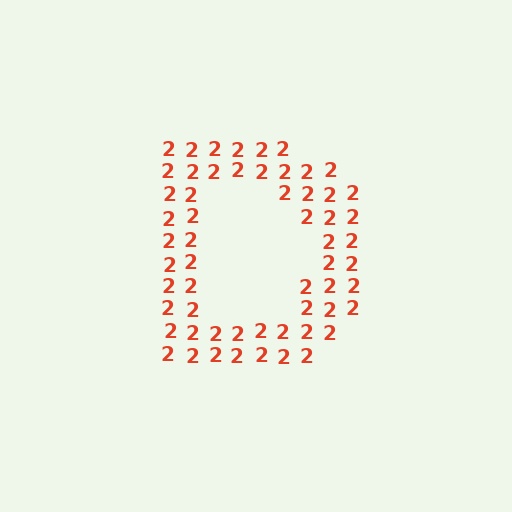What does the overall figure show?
The overall figure shows the letter D.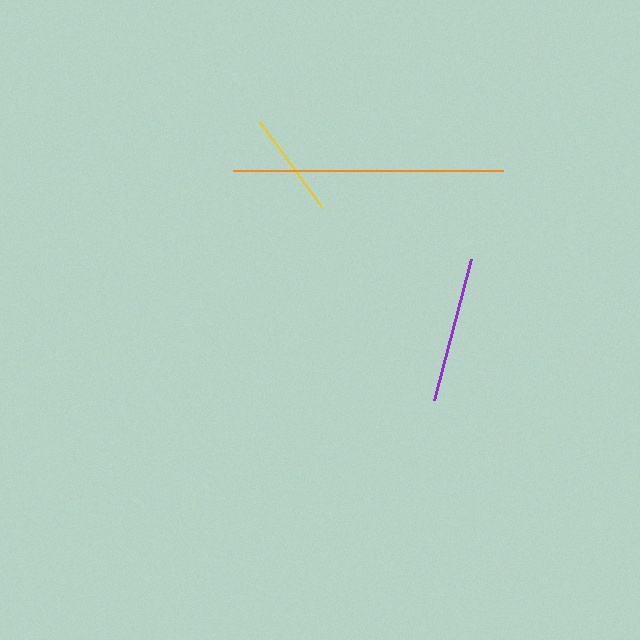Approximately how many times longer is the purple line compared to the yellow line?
The purple line is approximately 1.4 times the length of the yellow line.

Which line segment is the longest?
The orange line is the longest at approximately 271 pixels.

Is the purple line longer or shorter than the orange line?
The orange line is longer than the purple line.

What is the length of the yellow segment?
The yellow segment is approximately 105 pixels long.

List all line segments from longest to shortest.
From longest to shortest: orange, purple, yellow.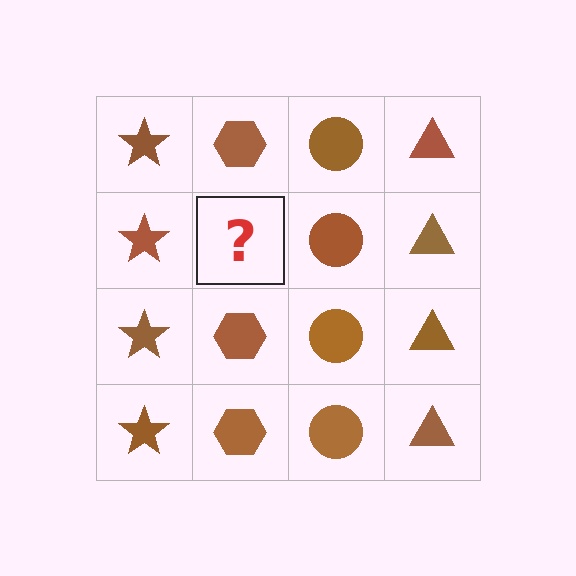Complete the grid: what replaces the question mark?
The question mark should be replaced with a brown hexagon.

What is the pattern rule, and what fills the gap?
The rule is that each column has a consistent shape. The gap should be filled with a brown hexagon.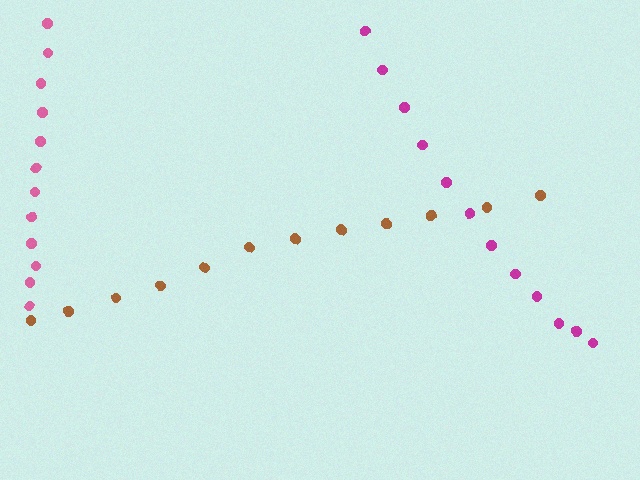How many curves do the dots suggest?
There are 3 distinct paths.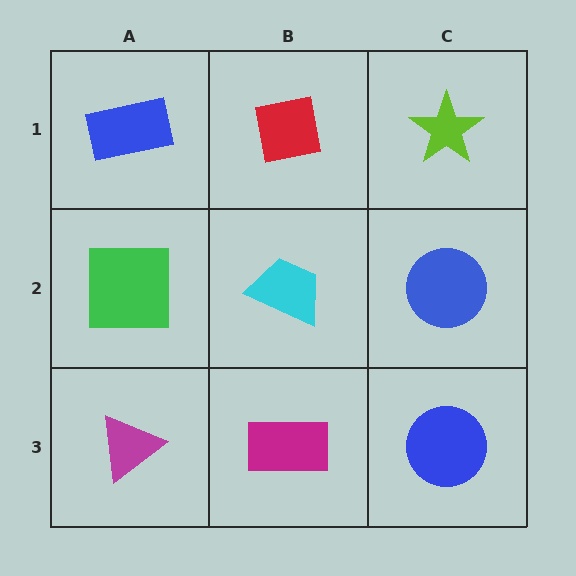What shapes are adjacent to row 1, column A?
A green square (row 2, column A), a red square (row 1, column B).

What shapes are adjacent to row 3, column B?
A cyan trapezoid (row 2, column B), a magenta triangle (row 3, column A), a blue circle (row 3, column C).